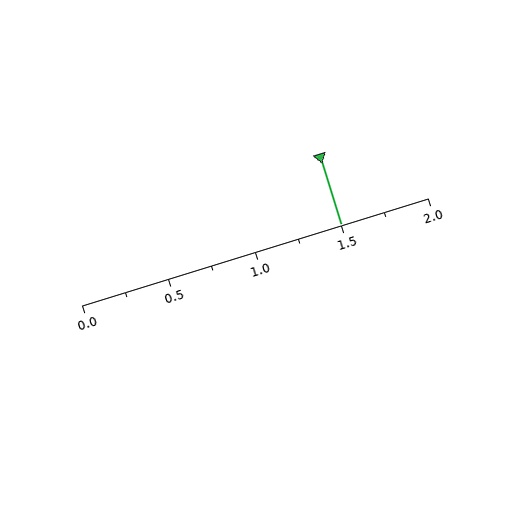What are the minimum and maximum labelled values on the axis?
The axis runs from 0.0 to 2.0.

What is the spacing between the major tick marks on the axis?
The major ticks are spaced 0.5 apart.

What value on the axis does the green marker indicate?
The marker indicates approximately 1.5.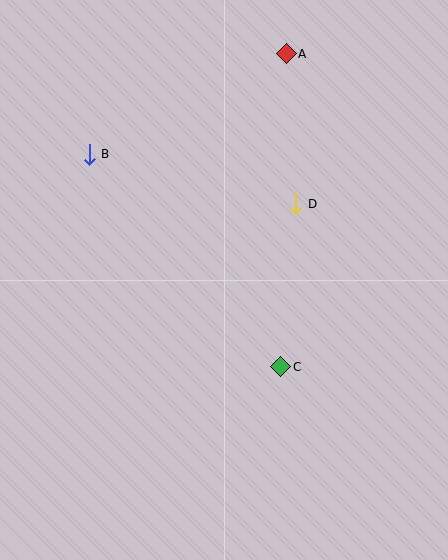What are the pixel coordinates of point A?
Point A is at (286, 54).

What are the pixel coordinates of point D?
Point D is at (296, 204).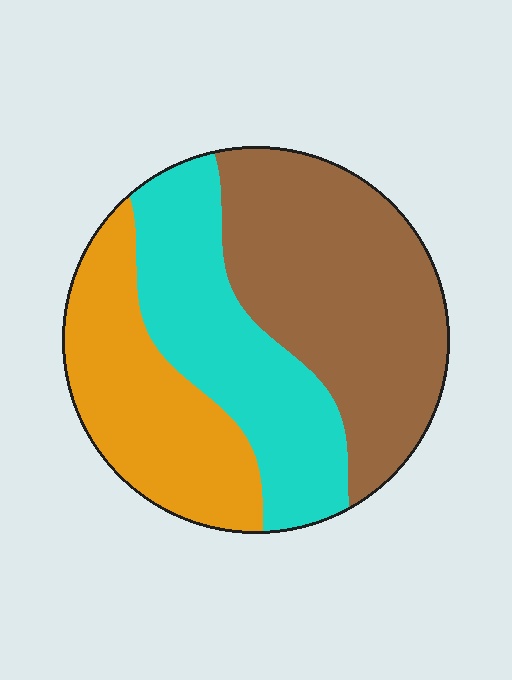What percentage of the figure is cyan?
Cyan covers roughly 30% of the figure.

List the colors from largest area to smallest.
From largest to smallest: brown, cyan, orange.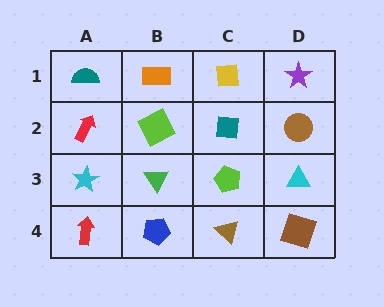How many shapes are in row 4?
4 shapes.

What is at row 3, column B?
A green triangle.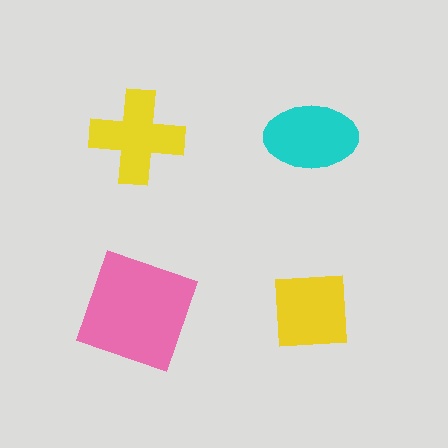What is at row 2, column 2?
A yellow square.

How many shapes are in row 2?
2 shapes.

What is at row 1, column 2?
A cyan ellipse.